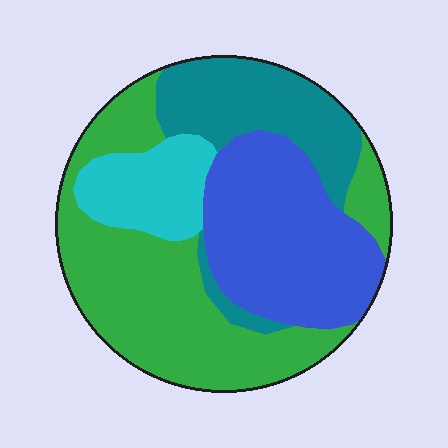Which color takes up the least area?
Cyan, at roughly 10%.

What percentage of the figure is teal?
Teal takes up about one fifth (1/5) of the figure.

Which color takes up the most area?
Green, at roughly 40%.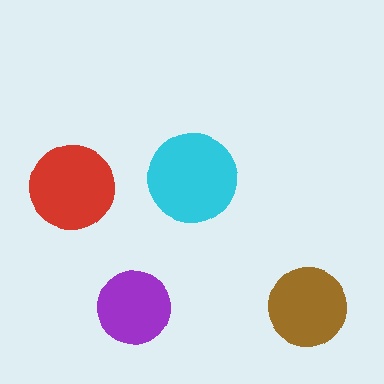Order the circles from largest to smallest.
the cyan one, the red one, the brown one, the purple one.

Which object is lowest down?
The purple circle is bottommost.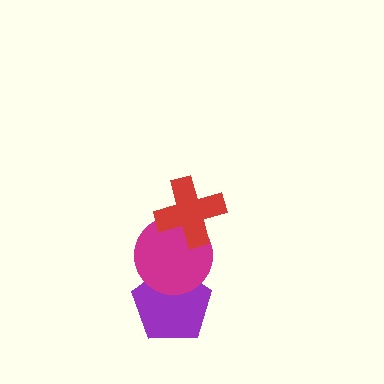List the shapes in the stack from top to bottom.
From top to bottom: the red cross, the magenta circle, the purple pentagon.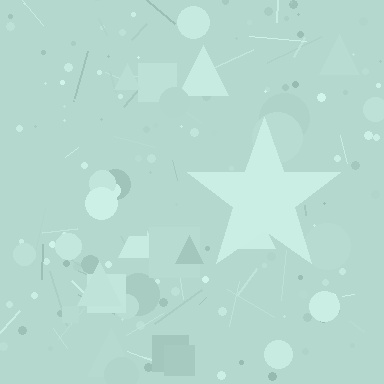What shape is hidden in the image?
A star is hidden in the image.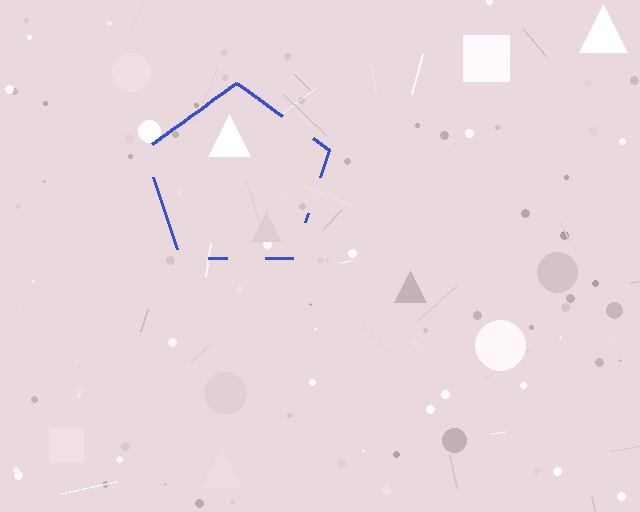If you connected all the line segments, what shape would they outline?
They would outline a pentagon.